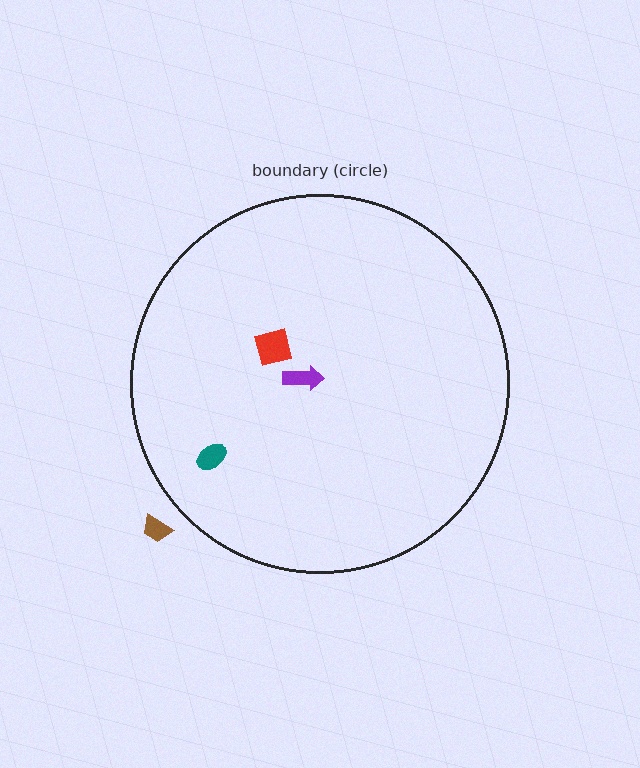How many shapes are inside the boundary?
3 inside, 1 outside.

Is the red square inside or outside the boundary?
Inside.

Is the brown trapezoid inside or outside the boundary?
Outside.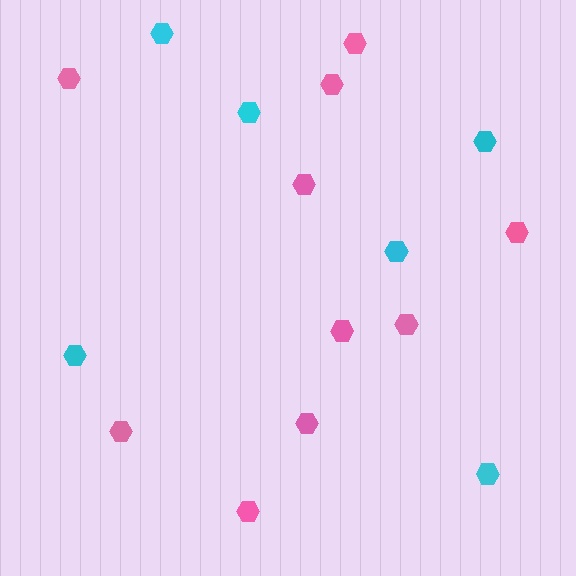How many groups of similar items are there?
There are 2 groups: one group of cyan hexagons (6) and one group of pink hexagons (10).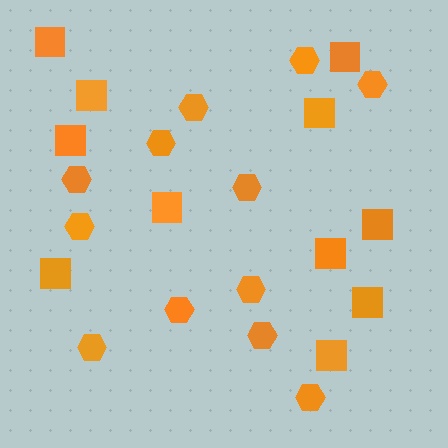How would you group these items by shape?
There are 2 groups: one group of squares (11) and one group of hexagons (12).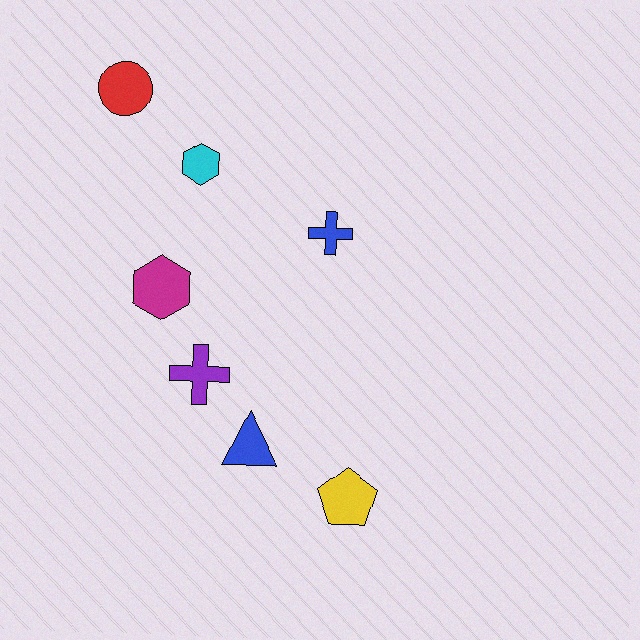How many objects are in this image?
There are 7 objects.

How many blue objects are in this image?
There are 2 blue objects.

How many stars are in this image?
There are no stars.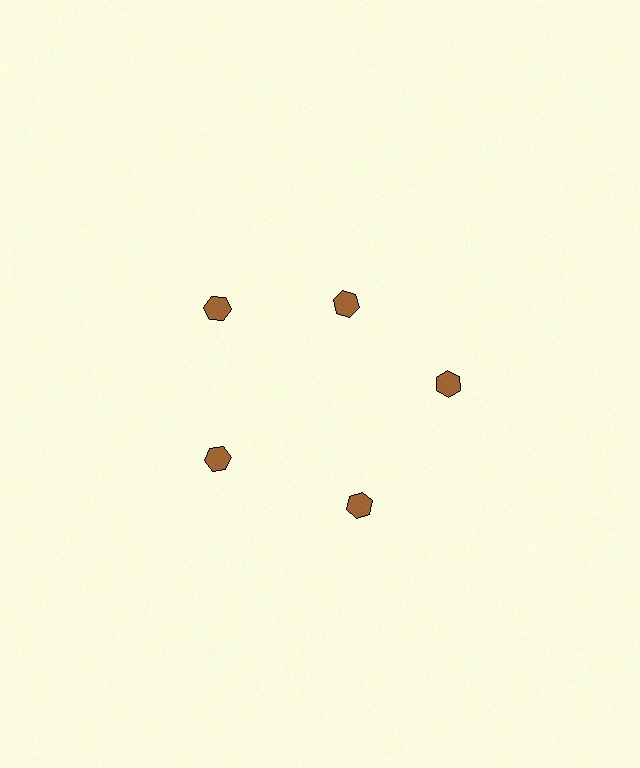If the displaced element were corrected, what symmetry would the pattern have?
It would have 5-fold rotational symmetry — the pattern would map onto itself every 72 degrees.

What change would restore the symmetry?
The symmetry would be restored by moving it outward, back onto the ring so that all 5 hexagons sit at equal angles and equal distance from the center.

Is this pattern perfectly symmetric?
No. The 5 brown hexagons are arranged in a ring, but one element near the 1 o'clock position is pulled inward toward the center, breaking the 5-fold rotational symmetry.